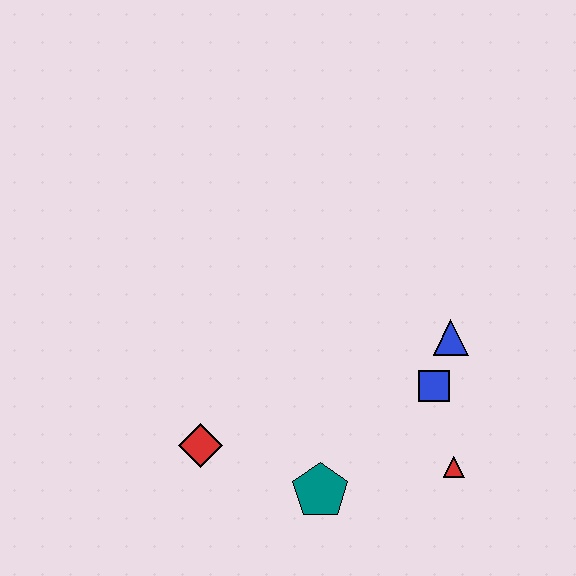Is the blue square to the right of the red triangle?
No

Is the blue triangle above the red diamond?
Yes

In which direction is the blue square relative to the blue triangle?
The blue square is below the blue triangle.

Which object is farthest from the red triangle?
The red diamond is farthest from the red triangle.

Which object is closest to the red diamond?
The teal pentagon is closest to the red diamond.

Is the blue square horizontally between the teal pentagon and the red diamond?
No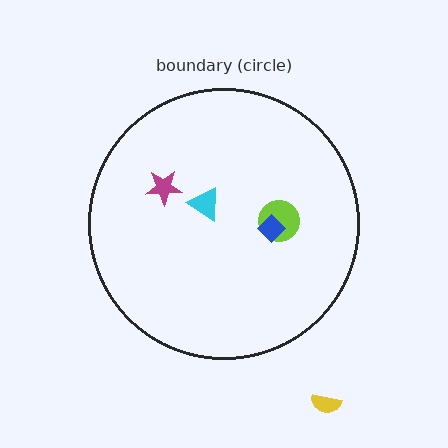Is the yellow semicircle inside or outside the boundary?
Outside.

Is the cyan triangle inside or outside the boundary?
Inside.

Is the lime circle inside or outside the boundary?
Inside.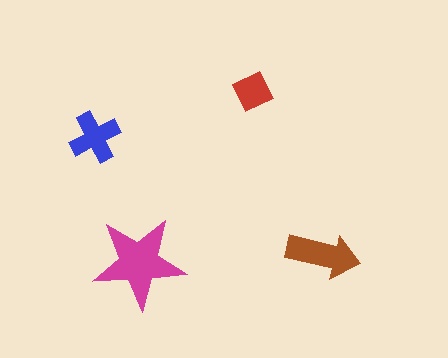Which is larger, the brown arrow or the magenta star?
The magenta star.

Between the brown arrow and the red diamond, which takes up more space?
The brown arrow.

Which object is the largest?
The magenta star.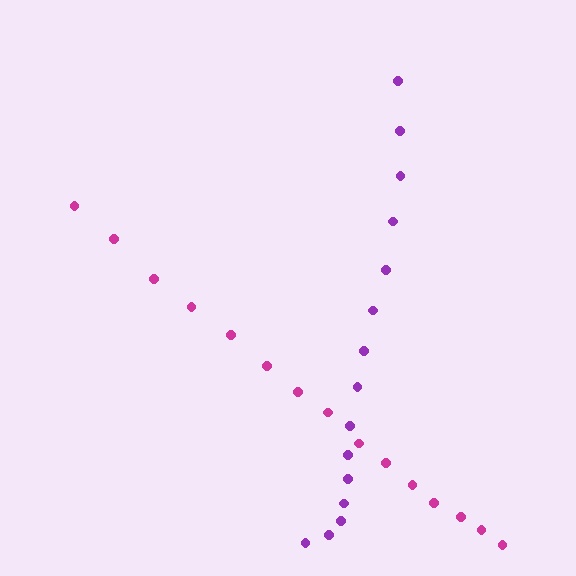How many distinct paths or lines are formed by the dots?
There are 2 distinct paths.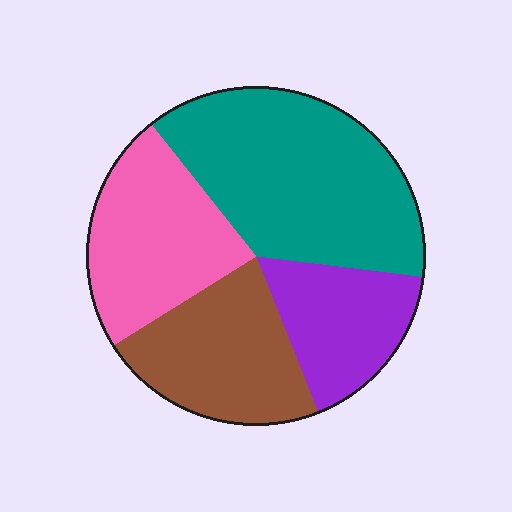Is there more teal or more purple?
Teal.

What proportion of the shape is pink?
Pink covers around 25% of the shape.